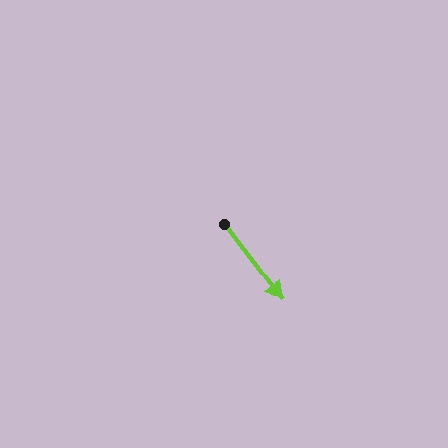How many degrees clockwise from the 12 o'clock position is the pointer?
Approximately 143 degrees.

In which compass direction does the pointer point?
Southeast.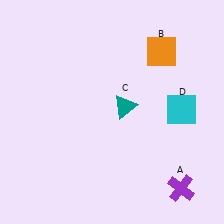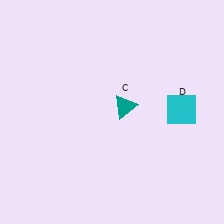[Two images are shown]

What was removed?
The orange square (B), the purple cross (A) were removed in Image 2.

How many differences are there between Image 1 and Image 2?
There are 2 differences between the two images.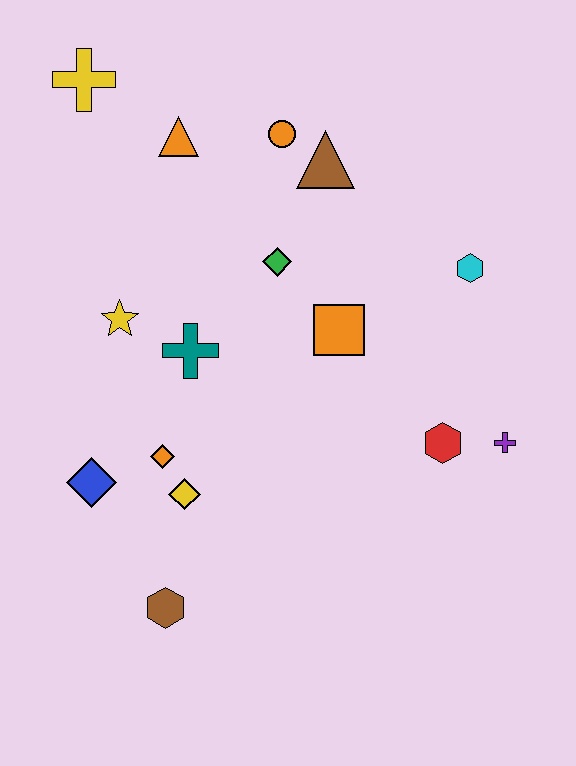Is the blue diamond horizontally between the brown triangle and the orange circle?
No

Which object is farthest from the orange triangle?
The brown hexagon is farthest from the orange triangle.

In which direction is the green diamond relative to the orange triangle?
The green diamond is below the orange triangle.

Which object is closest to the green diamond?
The orange square is closest to the green diamond.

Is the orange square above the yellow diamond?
Yes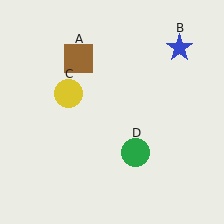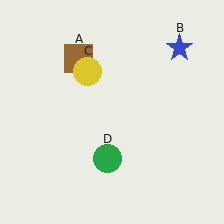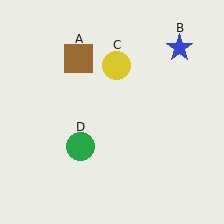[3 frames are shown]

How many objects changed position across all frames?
2 objects changed position: yellow circle (object C), green circle (object D).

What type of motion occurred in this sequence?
The yellow circle (object C), green circle (object D) rotated clockwise around the center of the scene.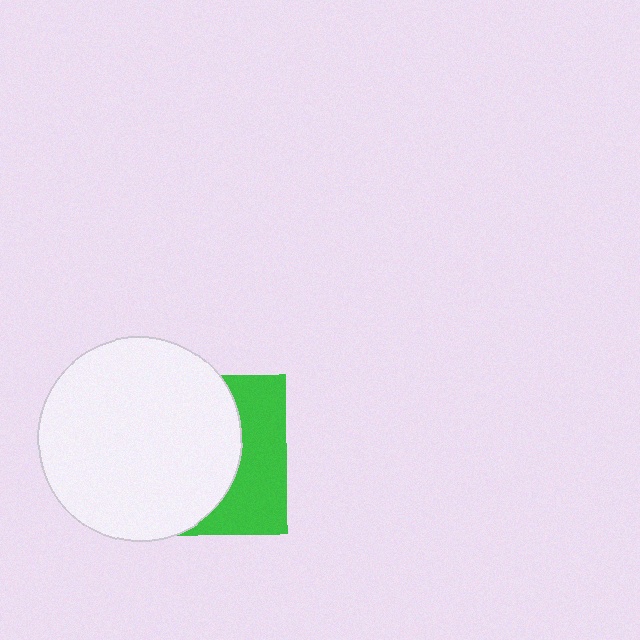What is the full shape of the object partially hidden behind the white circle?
The partially hidden object is a green square.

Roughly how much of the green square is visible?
A small part of it is visible (roughly 36%).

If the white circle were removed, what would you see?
You would see the complete green square.